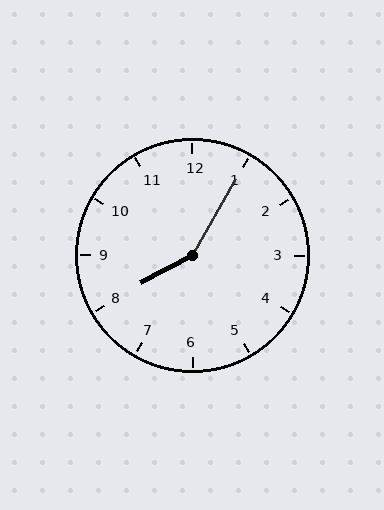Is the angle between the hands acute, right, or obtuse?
It is obtuse.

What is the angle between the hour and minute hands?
Approximately 148 degrees.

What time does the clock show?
8:05.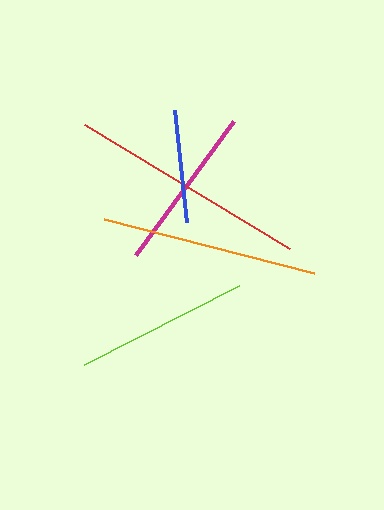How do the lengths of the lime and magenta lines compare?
The lime and magenta lines are approximately the same length.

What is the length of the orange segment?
The orange segment is approximately 217 pixels long.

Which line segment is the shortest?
The blue line is the shortest at approximately 113 pixels.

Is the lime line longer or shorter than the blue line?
The lime line is longer than the blue line.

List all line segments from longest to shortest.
From longest to shortest: red, orange, lime, magenta, blue.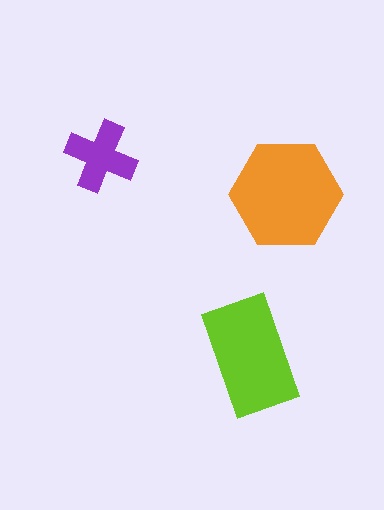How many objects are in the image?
There are 3 objects in the image.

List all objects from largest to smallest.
The orange hexagon, the lime rectangle, the purple cross.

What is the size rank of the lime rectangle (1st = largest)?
2nd.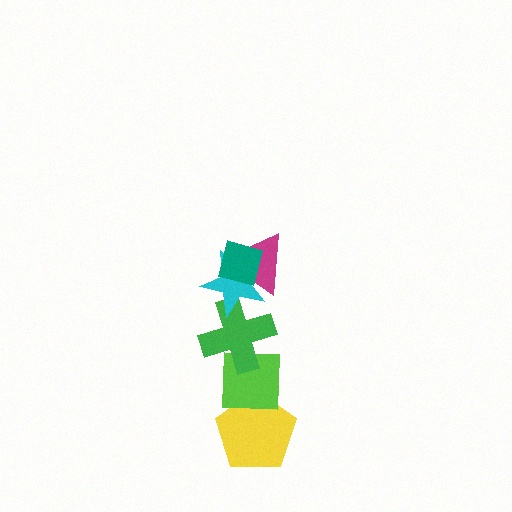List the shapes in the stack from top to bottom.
From top to bottom: the teal square, the magenta triangle, the cyan star, the green cross, the lime square, the yellow pentagon.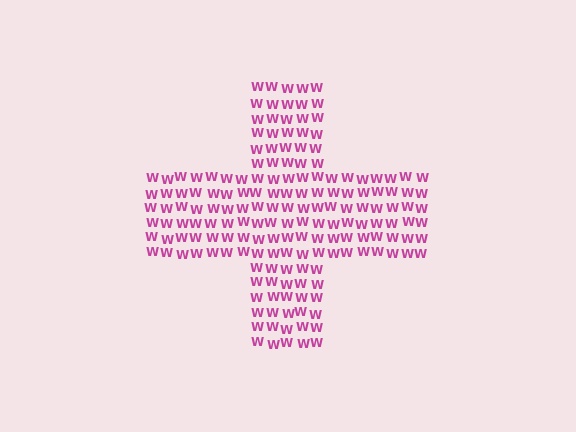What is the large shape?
The large shape is a cross.